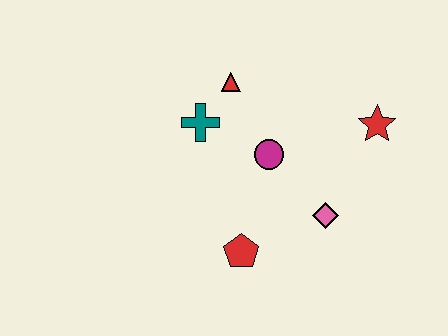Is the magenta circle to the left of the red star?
Yes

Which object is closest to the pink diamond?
The magenta circle is closest to the pink diamond.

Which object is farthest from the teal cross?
The red star is farthest from the teal cross.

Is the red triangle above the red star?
Yes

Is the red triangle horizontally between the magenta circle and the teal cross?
Yes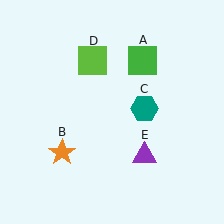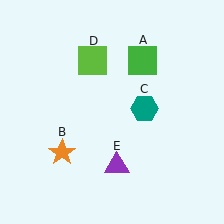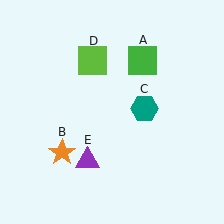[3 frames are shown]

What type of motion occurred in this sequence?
The purple triangle (object E) rotated clockwise around the center of the scene.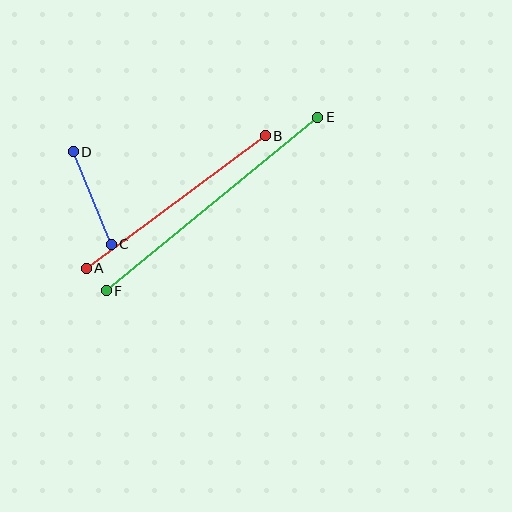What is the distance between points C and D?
The distance is approximately 100 pixels.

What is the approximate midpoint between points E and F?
The midpoint is at approximately (212, 204) pixels.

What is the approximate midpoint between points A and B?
The midpoint is at approximately (176, 202) pixels.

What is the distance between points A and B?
The distance is approximately 223 pixels.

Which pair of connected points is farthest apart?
Points E and F are farthest apart.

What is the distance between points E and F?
The distance is approximately 274 pixels.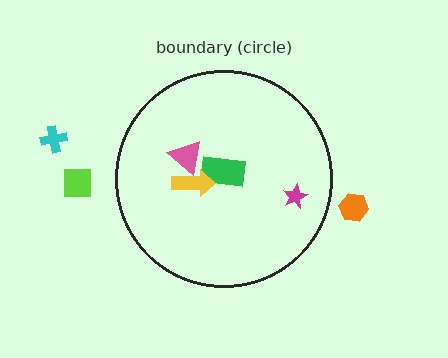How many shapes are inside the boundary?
4 inside, 3 outside.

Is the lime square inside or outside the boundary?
Outside.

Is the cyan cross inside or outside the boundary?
Outside.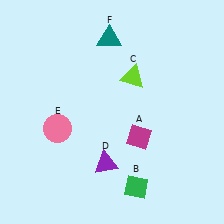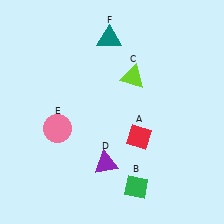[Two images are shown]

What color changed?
The diamond (A) changed from magenta in Image 1 to red in Image 2.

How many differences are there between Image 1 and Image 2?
There is 1 difference between the two images.